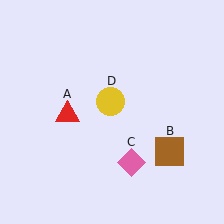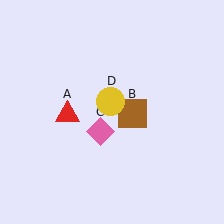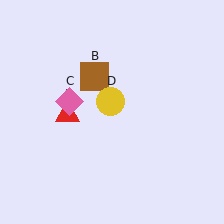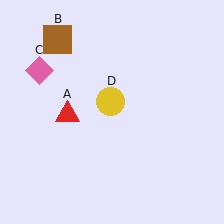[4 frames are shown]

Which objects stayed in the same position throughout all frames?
Red triangle (object A) and yellow circle (object D) remained stationary.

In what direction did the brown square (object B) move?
The brown square (object B) moved up and to the left.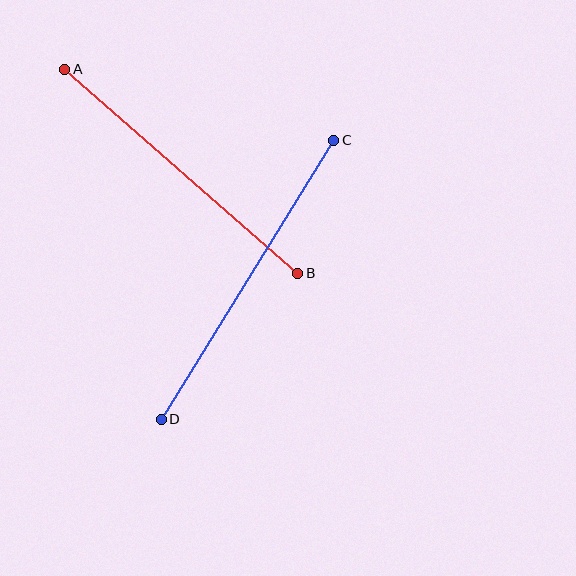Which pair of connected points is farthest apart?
Points C and D are farthest apart.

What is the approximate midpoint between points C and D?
The midpoint is at approximately (248, 280) pixels.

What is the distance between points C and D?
The distance is approximately 328 pixels.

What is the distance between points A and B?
The distance is approximately 310 pixels.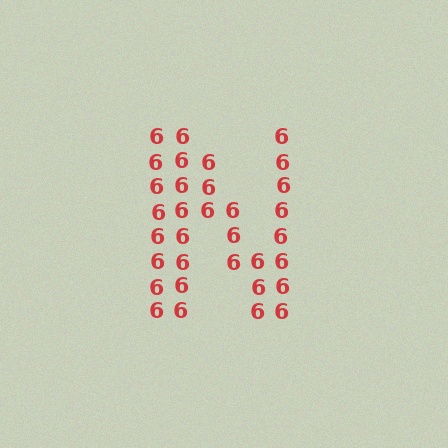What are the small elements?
The small elements are digit 6's.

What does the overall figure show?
The overall figure shows the letter N.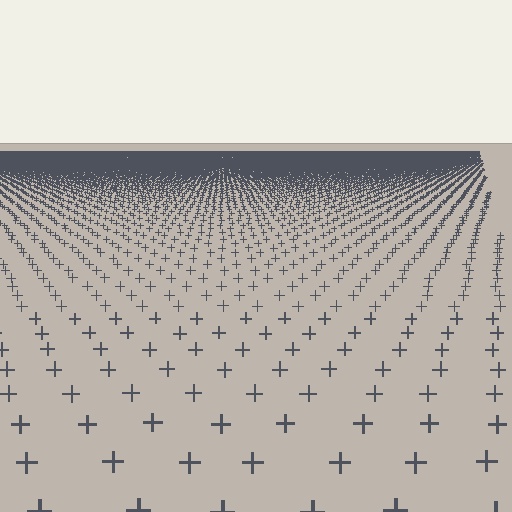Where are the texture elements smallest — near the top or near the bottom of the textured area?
Near the top.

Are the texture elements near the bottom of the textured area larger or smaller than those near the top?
Larger. Near the bottom, elements are closer to the viewer and appear at a bigger on-screen size.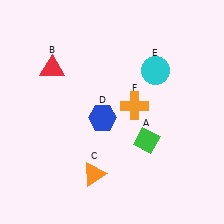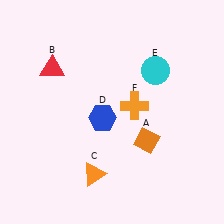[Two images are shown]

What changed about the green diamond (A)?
In Image 1, A is green. In Image 2, it changed to orange.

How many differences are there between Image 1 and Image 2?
There is 1 difference between the two images.